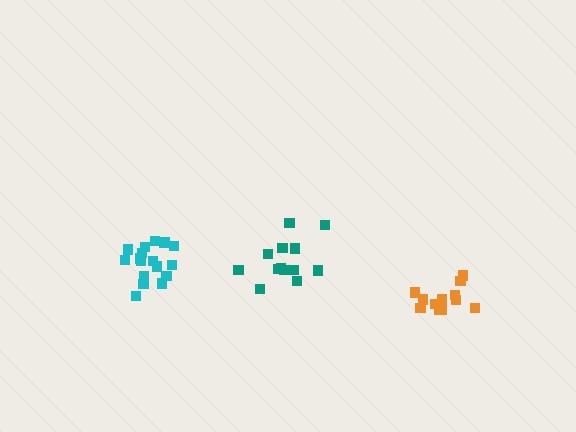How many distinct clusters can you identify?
There are 3 distinct clusters.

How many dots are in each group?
Group 1: 13 dots, Group 2: 12 dots, Group 3: 17 dots (42 total).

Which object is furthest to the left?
The cyan cluster is leftmost.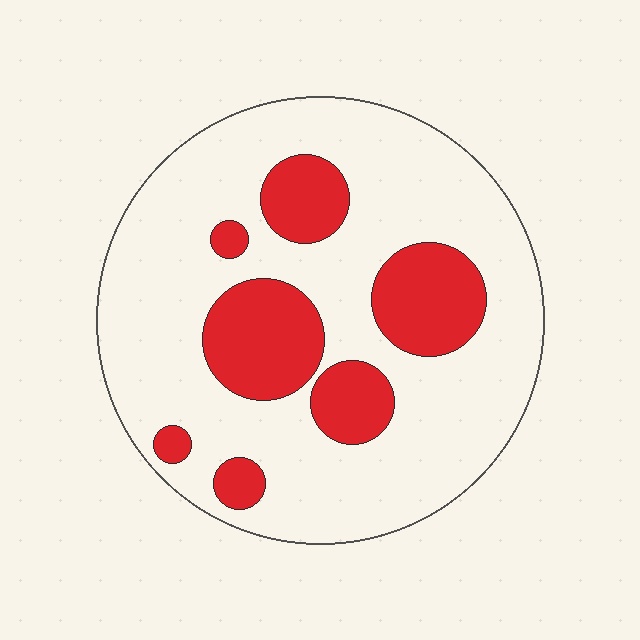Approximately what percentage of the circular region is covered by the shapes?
Approximately 25%.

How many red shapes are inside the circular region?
7.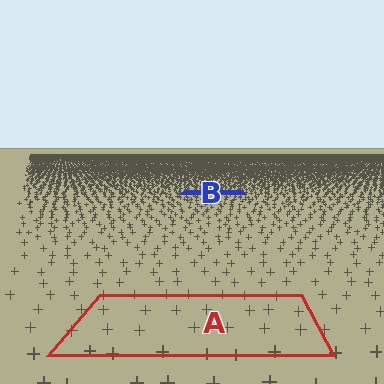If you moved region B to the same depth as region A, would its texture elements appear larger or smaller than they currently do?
They would appear larger. At a closer depth, the same texture elements are projected at a bigger on-screen size.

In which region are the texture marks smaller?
The texture marks are smaller in region B, because it is farther away.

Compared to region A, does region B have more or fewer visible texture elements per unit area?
Region B has more texture elements per unit area — they are packed more densely because it is farther away.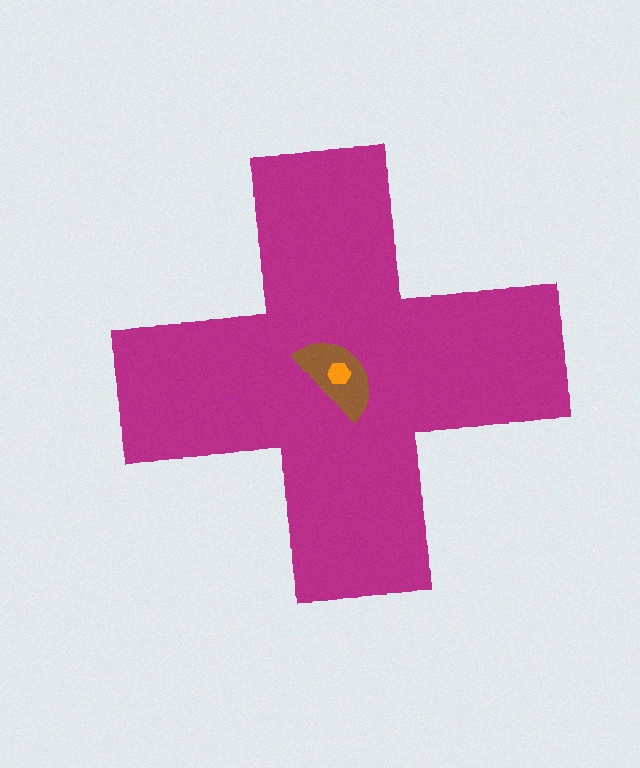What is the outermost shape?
The magenta cross.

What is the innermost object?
The orange hexagon.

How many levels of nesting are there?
3.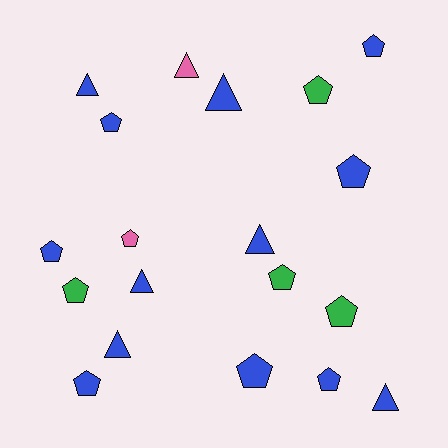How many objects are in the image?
There are 19 objects.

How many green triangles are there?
There are no green triangles.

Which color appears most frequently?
Blue, with 13 objects.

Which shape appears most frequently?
Pentagon, with 12 objects.